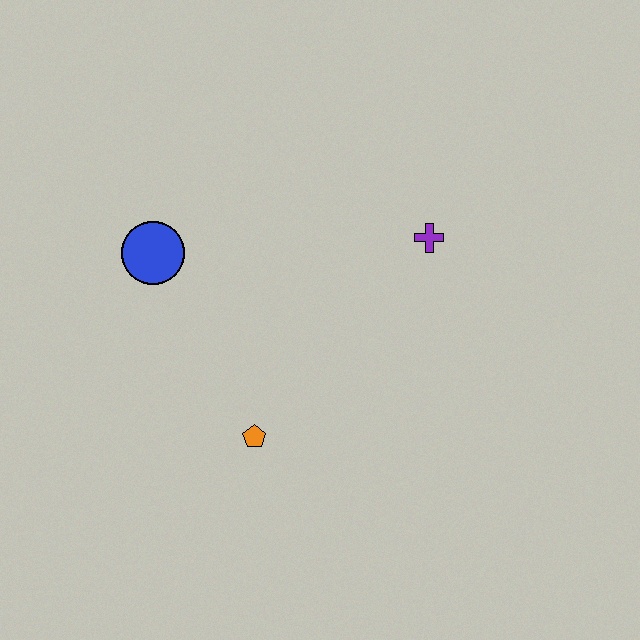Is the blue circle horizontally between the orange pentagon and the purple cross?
No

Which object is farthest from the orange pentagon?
The purple cross is farthest from the orange pentagon.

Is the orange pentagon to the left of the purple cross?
Yes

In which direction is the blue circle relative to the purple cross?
The blue circle is to the left of the purple cross.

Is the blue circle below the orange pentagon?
No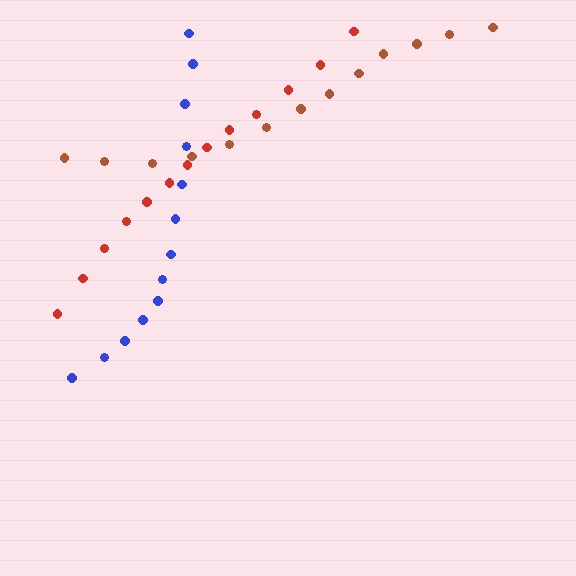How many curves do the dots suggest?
There are 3 distinct paths.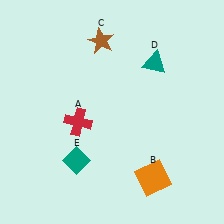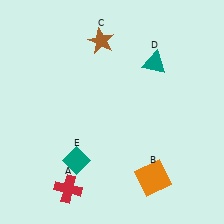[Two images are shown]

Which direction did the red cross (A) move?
The red cross (A) moved down.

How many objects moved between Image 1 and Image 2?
1 object moved between the two images.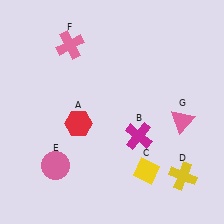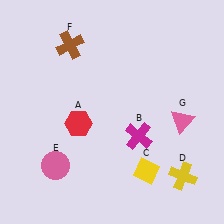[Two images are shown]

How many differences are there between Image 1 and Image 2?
There is 1 difference between the two images.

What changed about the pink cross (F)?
In Image 1, F is pink. In Image 2, it changed to brown.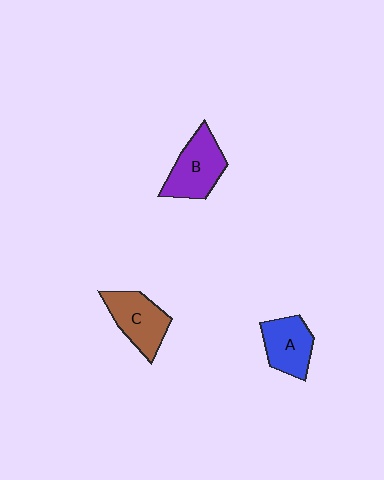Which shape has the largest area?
Shape B (purple).